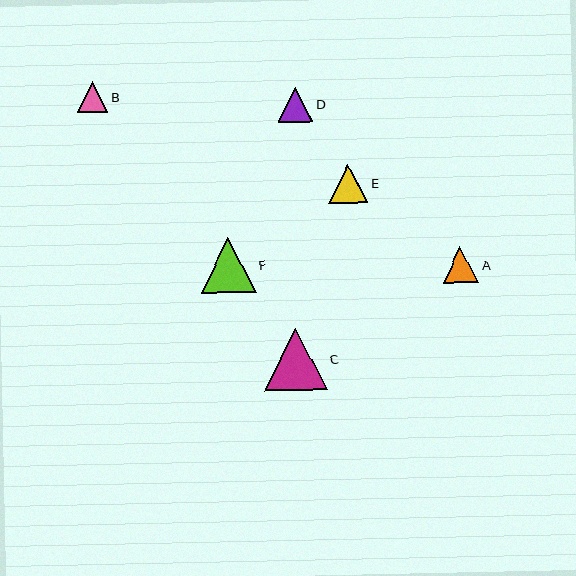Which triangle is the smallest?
Triangle B is the smallest with a size of approximately 30 pixels.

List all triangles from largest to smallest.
From largest to smallest: C, F, E, A, D, B.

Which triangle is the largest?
Triangle C is the largest with a size of approximately 63 pixels.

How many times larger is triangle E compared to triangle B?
Triangle E is approximately 1.3 times the size of triangle B.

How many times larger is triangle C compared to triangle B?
Triangle C is approximately 2.1 times the size of triangle B.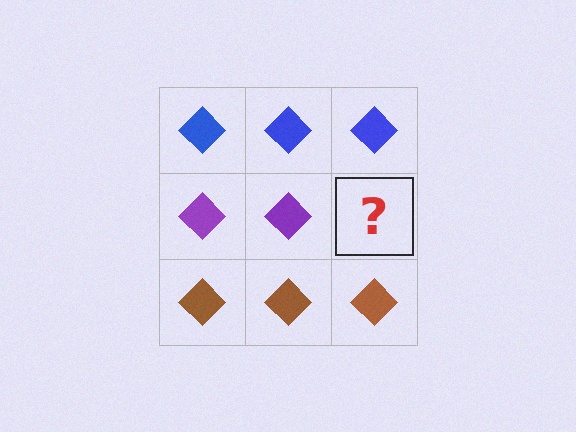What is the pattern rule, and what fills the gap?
The rule is that each row has a consistent color. The gap should be filled with a purple diamond.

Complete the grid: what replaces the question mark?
The question mark should be replaced with a purple diamond.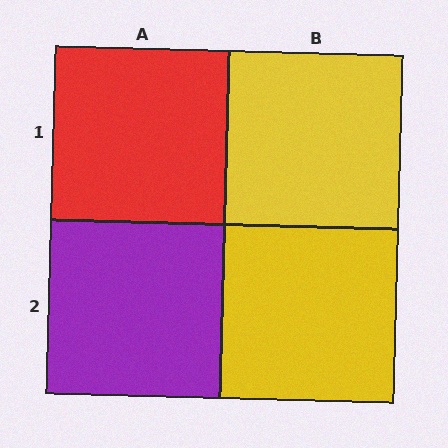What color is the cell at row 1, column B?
Yellow.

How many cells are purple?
1 cell is purple.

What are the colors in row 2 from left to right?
Purple, yellow.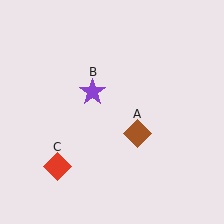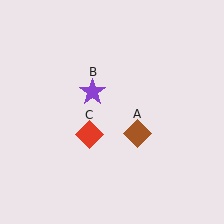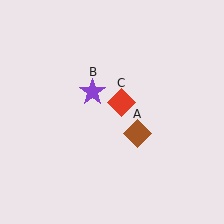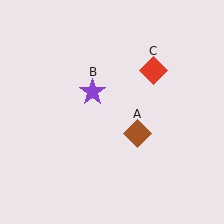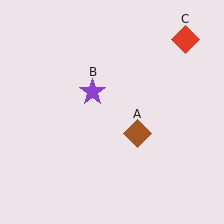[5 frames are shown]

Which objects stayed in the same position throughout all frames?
Brown diamond (object A) and purple star (object B) remained stationary.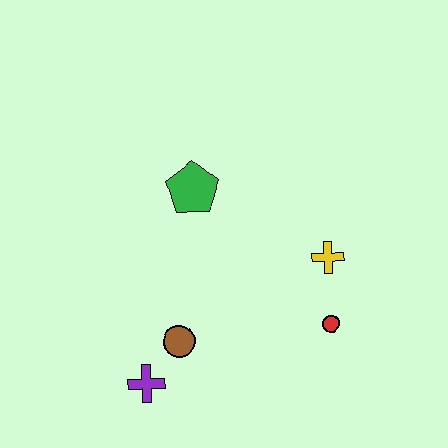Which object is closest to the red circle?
The yellow cross is closest to the red circle.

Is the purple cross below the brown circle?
Yes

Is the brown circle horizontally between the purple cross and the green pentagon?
Yes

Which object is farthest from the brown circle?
The yellow cross is farthest from the brown circle.